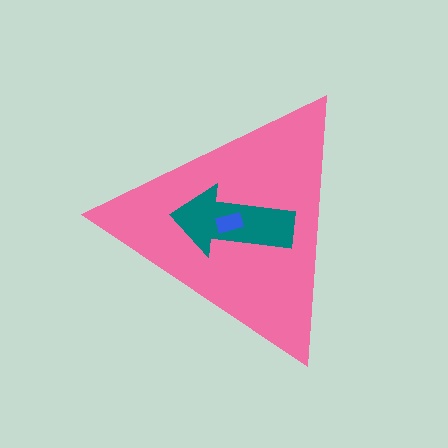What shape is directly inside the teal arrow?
The blue rectangle.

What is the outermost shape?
The pink triangle.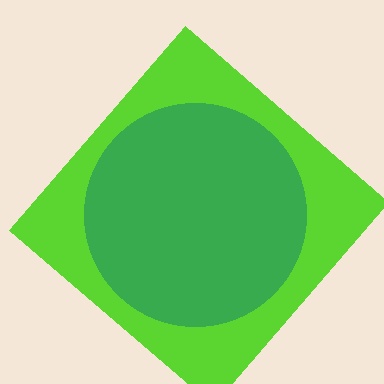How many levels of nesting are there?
2.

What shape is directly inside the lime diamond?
The green circle.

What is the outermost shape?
The lime diamond.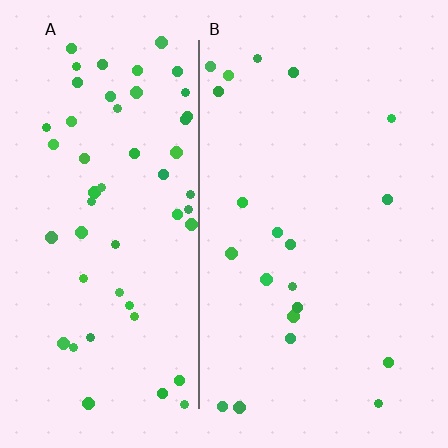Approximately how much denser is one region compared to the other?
Approximately 2.7× — region A over region B.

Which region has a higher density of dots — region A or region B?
A (the left).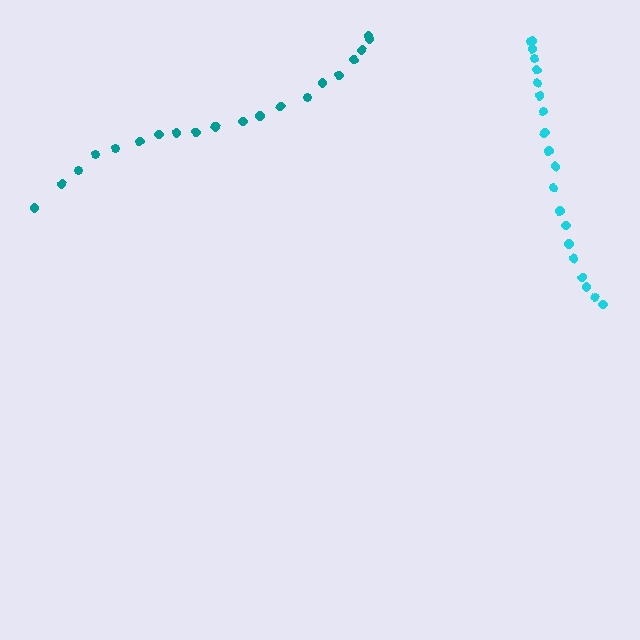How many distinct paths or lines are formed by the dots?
There are 2 distinct paths.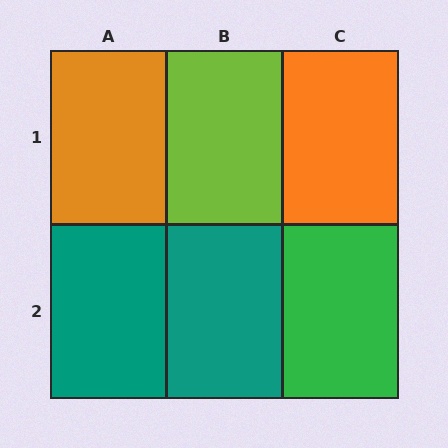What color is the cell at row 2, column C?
Green.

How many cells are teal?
2 cells are teal.